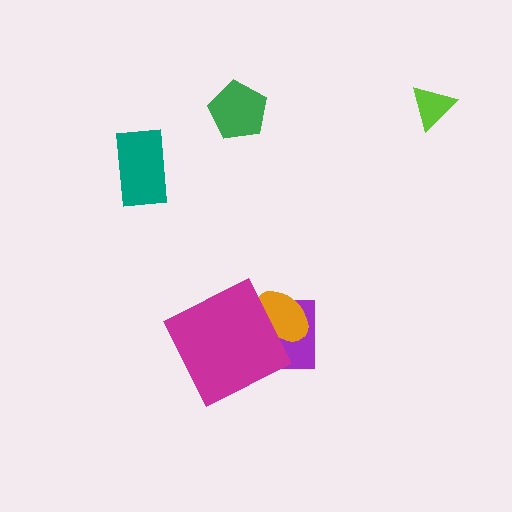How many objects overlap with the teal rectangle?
0 objects overlap with the teal rectangle.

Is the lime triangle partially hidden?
No, no other shape covers it.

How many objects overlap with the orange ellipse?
2 objects overlap with the orange ellipse.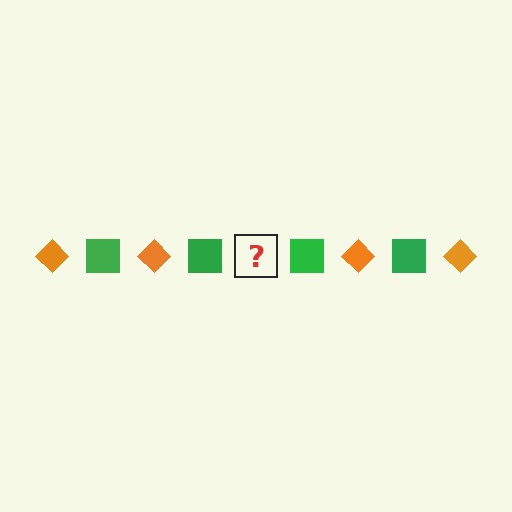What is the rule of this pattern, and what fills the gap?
The rule is that the pattern alternates between orange diamond and green square. The gap should be filled with an orange diamond.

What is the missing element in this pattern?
The missing element is an orange diamond.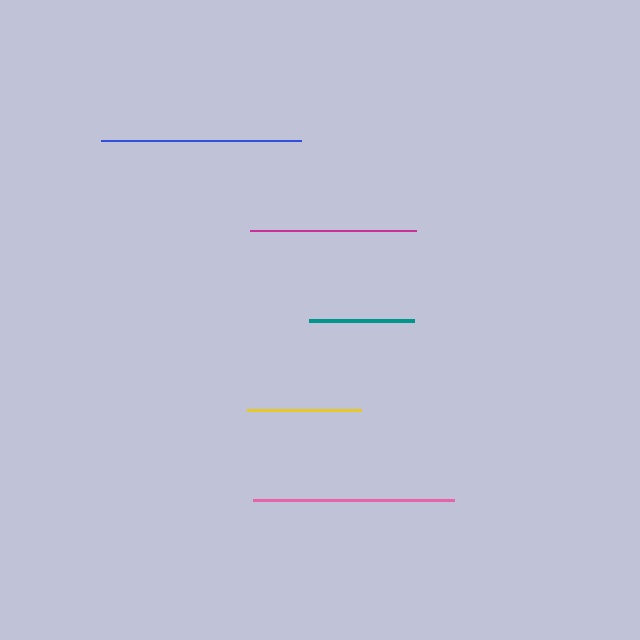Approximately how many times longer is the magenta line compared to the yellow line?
The magenta line is approximately 1.5 times the length of the yellow line.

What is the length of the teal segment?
The teal segment is approximately 105 pixels long.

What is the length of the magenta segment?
The magenta segment is approximately 167 pixels long.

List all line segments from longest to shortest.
From longest to shortest: pink, blue, magenta, yellow, teal.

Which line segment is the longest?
The pink line is the longest at approximately 201 pixels.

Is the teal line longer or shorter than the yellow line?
The yellow line is longer than the teal line.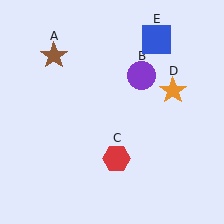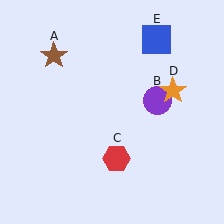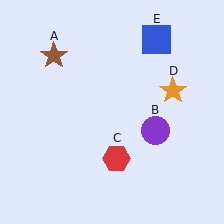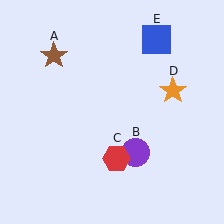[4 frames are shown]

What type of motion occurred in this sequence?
The purple circle (object B) rotated clockwise around the center of the scene.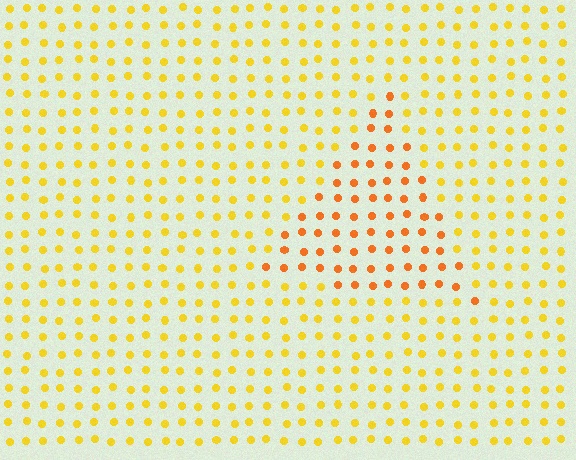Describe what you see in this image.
The image is filled with small yellow elements in a uniform arrangement. A triangle-shaped region is visible where the elements are tinted to a slightly different hue, forming a subtle color boundary.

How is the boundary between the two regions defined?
The boundary is defined purely by a slight shift in hue (about 28 degrees). Spacing, size, and orientation are identical on both sides.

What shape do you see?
I see a triangle.